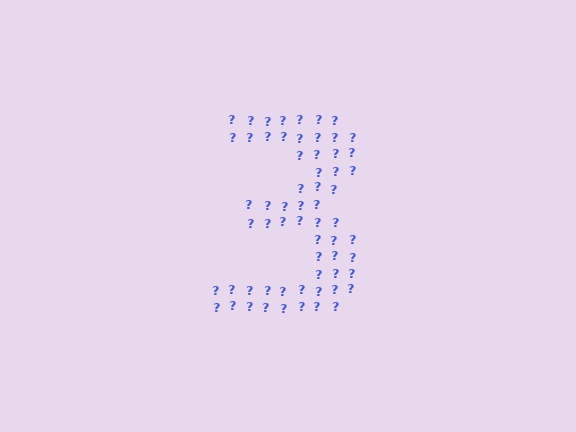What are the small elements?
The small elements are question marks.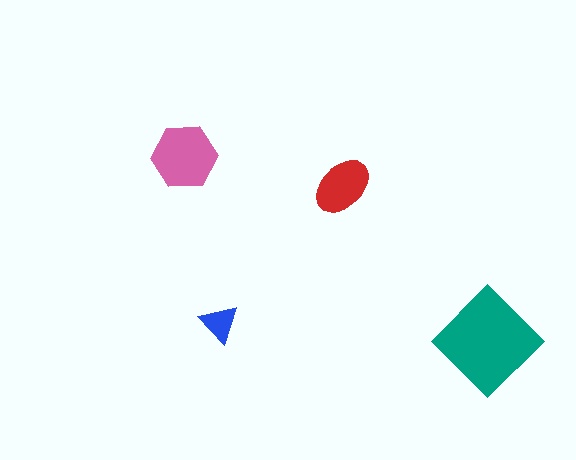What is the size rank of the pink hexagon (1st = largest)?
2nd.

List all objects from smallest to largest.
The blue triangle, the red ellipse, the pink hexagon, the teal diamond.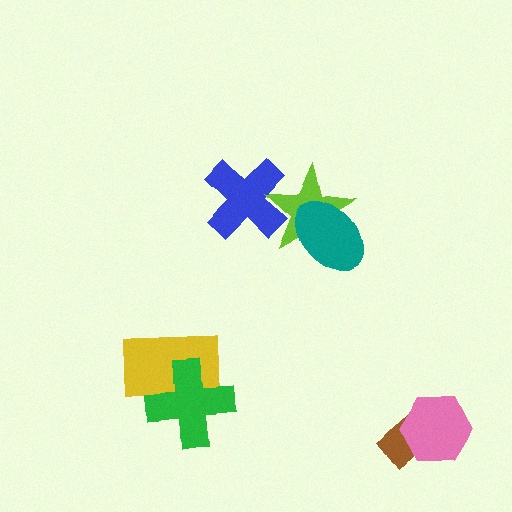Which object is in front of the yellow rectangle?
The green cross is in front of the yellow rectangle.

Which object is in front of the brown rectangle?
The pink hexagon is in front of the brown rectangle.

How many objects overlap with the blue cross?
1 object overlaps with the blue cross.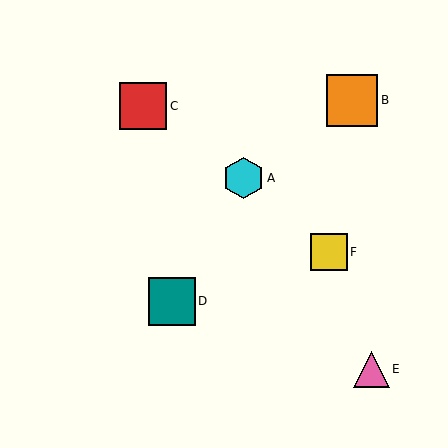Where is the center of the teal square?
The center of the teal square is at (172, 301).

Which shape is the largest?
The orange square (labeled B) is the largest.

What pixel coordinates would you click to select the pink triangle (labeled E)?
Click at (371, 369) to select the pink triangle E.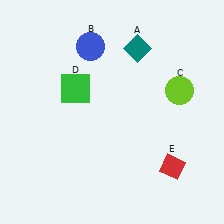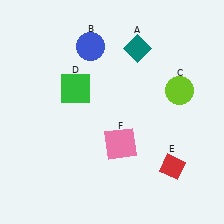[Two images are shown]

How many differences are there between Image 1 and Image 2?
There is 1 difference between the two images.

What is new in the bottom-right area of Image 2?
A pink square (F) was added in the bottom-right area of Image 2.